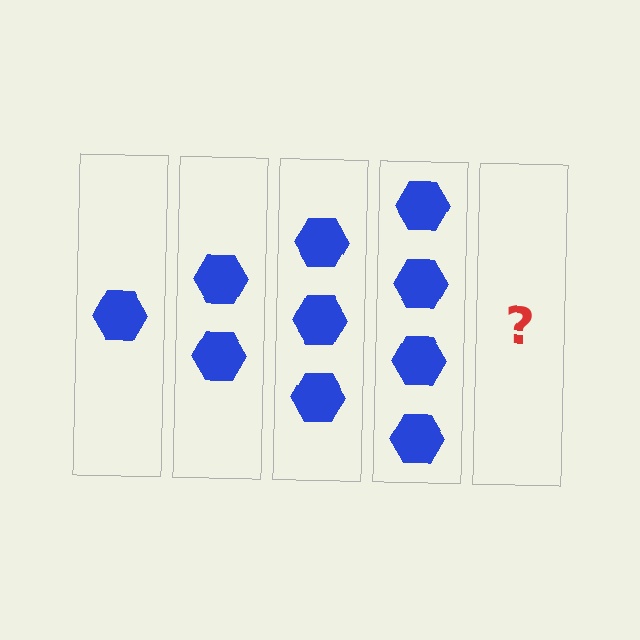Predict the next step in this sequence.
The next step is 5 hexagons.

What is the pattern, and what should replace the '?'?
The pattern is that each step adds one more hexagon. The '?' should be 5 hexagons.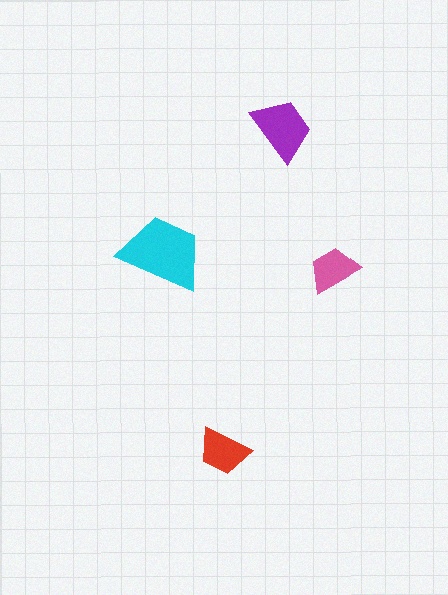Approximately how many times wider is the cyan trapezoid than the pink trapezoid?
About 1.5 times wider.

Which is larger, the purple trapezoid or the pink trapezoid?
The purple one.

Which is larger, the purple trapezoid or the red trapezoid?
The purple one.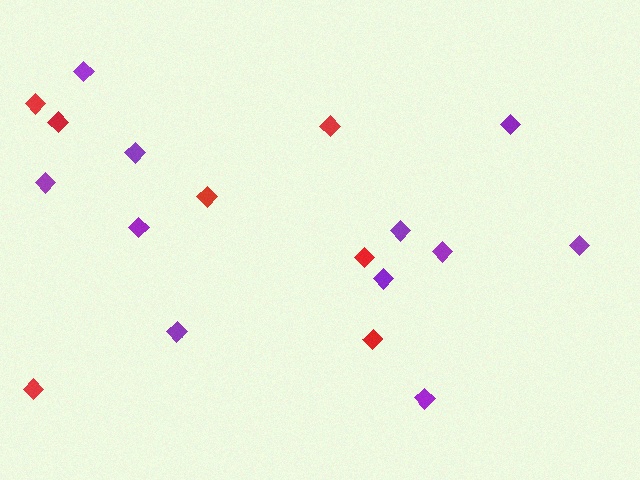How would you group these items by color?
There are 2 groups: one group of purple diamonds (11) and one group of red diamonds (7).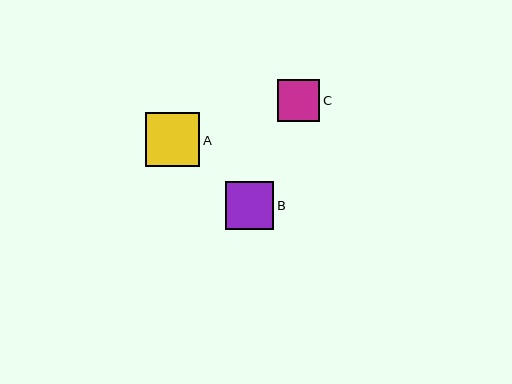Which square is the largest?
Square A is the largest with a size of approximately 54 pixels.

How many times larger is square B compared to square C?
Square B is approximately 1.2 times the size of square C.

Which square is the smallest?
Square C is the smallest with a size of approximately 42 pixels.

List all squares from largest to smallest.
From largest to smallest: A, B, C.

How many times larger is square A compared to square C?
Square A is approximately 1.3 times the size of square C.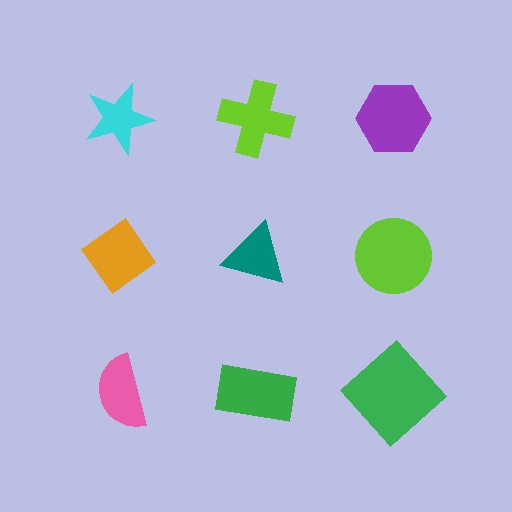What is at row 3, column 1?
A pink semicircle.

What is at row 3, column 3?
A green diamond.